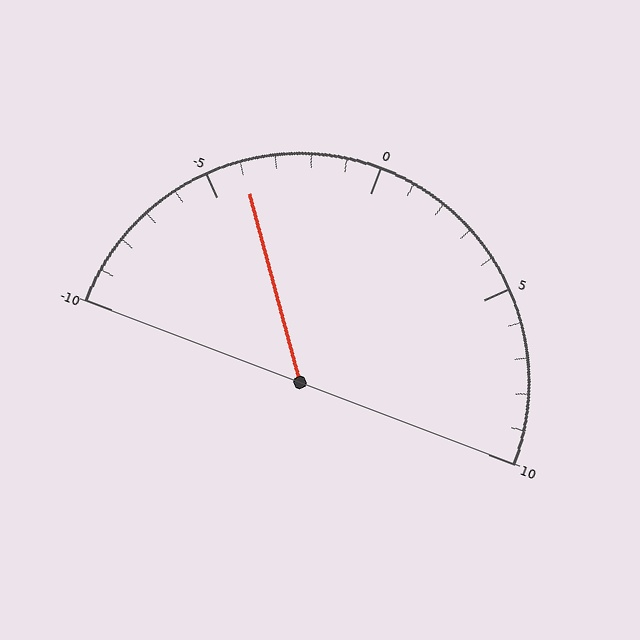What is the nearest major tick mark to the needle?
The nearest major tick mark is -5.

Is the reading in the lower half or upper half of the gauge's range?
The reading is in the lower half of the range (-10 to 10).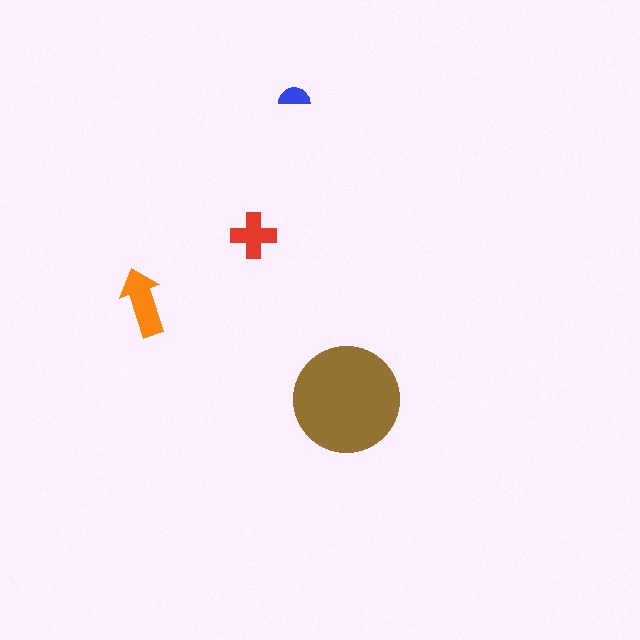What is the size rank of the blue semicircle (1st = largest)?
4th.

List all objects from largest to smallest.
The brown circle, the orange arrow, the red cross, the blue semicircle.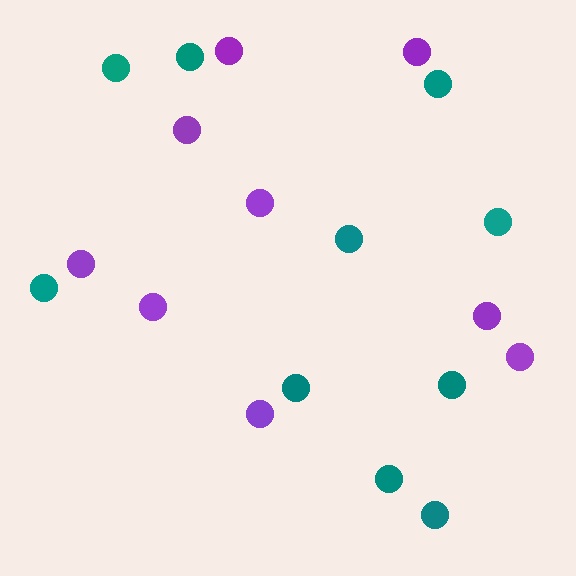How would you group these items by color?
There are 2 groups: one group of teal circles (10) and one group of purple circles (9).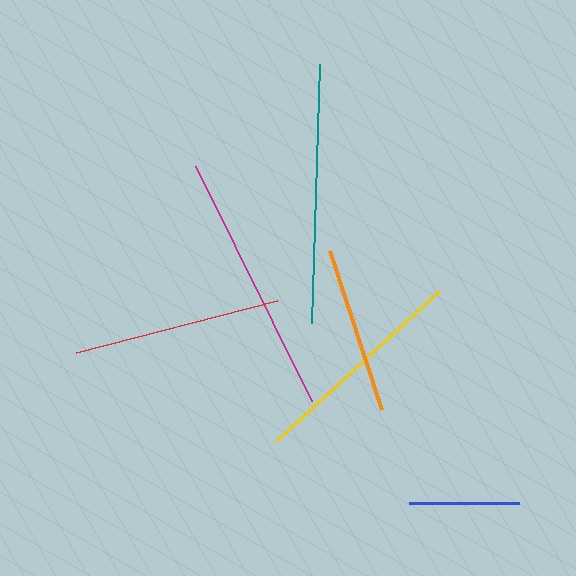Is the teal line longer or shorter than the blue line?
The teal line is longer than the blue line.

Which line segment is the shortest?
The blue line is the shortest at approximately 111 pixels.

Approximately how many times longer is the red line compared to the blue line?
The red line is approximately 1.9 times the length of the blue line.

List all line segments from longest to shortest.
From longest to shortest: magenta, teal, yellow, red, orange, blue.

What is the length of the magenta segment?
The magenta segment is approximately 263 pixels long.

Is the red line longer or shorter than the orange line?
The red line is longer than the orange line.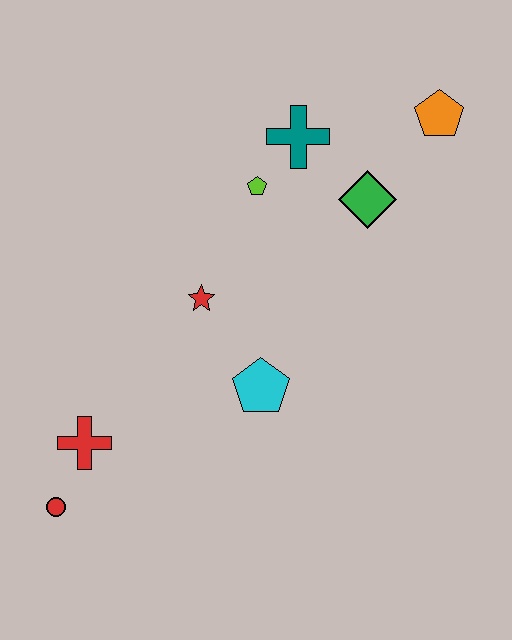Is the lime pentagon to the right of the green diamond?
No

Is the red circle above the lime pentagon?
No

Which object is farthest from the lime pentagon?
The red circle is farthest from the lime pentagon.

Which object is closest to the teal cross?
The lime pentagon is closest to the teal cross.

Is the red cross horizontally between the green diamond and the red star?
No